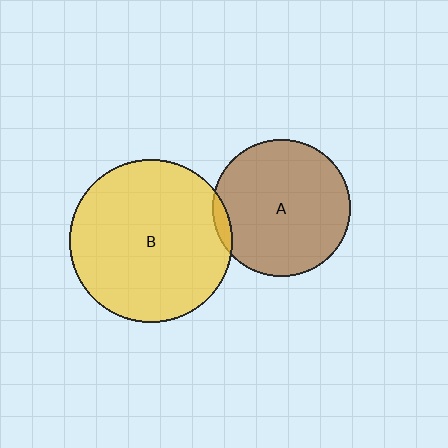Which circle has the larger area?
Circle B (yellow).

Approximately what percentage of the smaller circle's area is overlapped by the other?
Approximately 5%.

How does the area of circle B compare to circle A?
Approximately 1.4 times.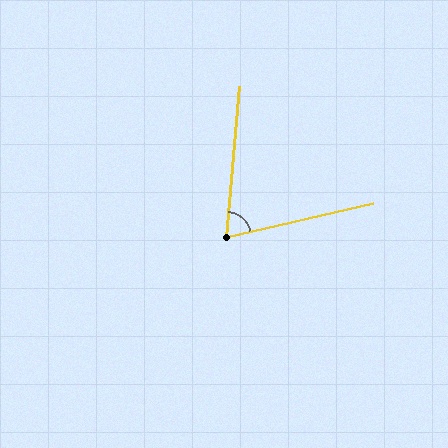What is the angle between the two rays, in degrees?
Approximately 72 degrees.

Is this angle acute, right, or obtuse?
It is acute.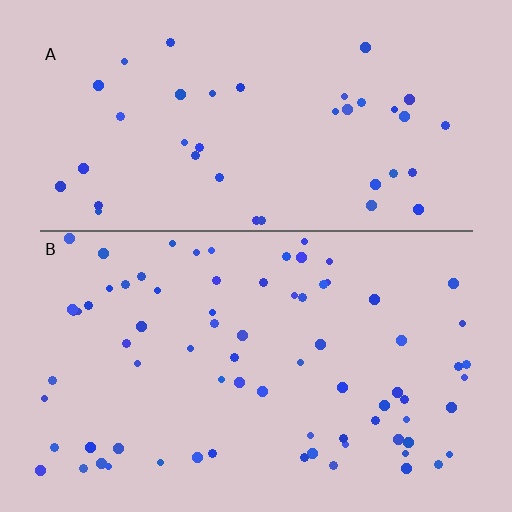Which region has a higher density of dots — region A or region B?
B (the bottom).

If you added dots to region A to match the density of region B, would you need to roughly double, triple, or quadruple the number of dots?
Approximately double.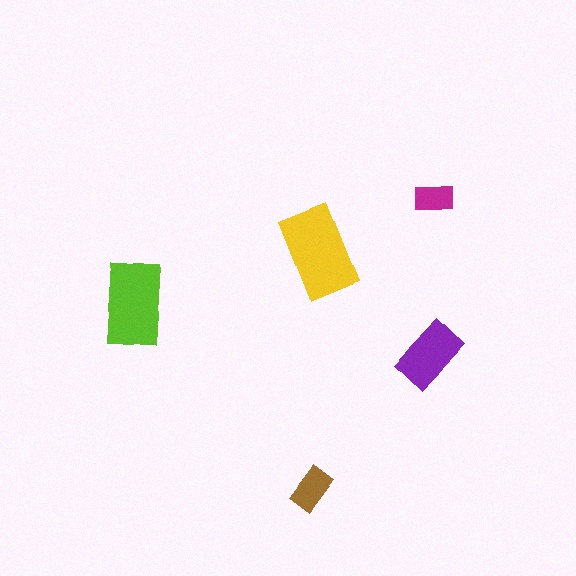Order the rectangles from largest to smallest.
the yellow one, the lime one, the purple one, the brown one, the magenta one.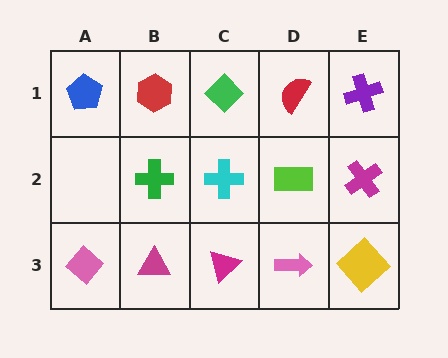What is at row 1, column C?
A green diamond.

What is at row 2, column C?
A cyan cross.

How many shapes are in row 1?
5 shapes.